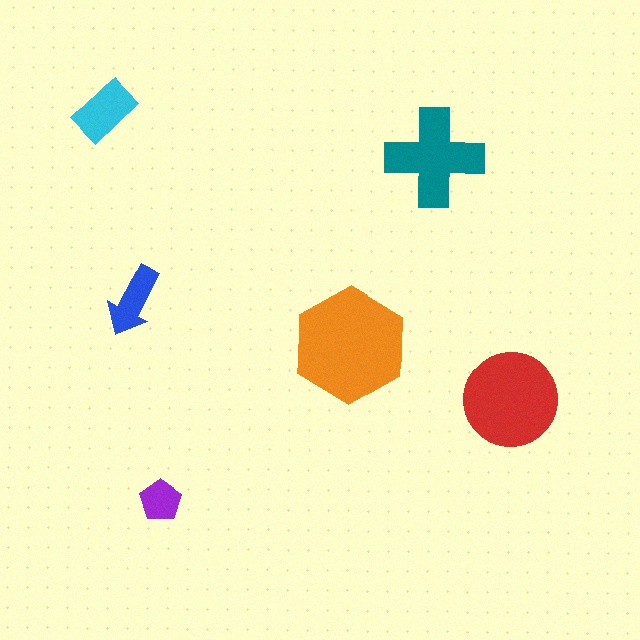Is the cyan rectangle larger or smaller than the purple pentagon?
Larger.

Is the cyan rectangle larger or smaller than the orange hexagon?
Smaller.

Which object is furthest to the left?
The cyan rectangle is leftmost.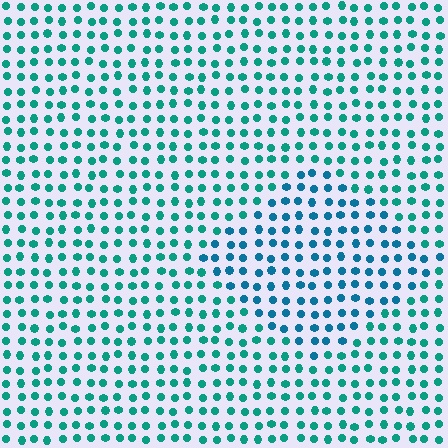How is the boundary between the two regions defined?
The boundary is defined purely by a slight shift in hue (about 28 degrees). Spacing, size, and orientation are identical on both sides.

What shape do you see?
I see a diamond.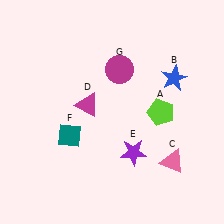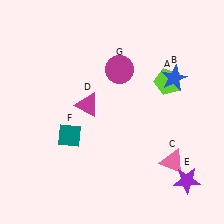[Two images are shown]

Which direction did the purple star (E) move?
The purple star (E) moved right.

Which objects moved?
The objects that moved are: the lime pentagon (A), the purple star (E).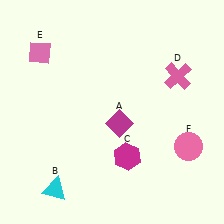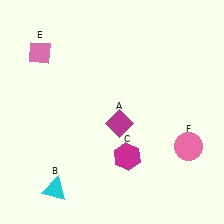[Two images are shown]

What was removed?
The pink cross (D) was removed in Image 2.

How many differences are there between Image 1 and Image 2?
There is 1 difference between the two images.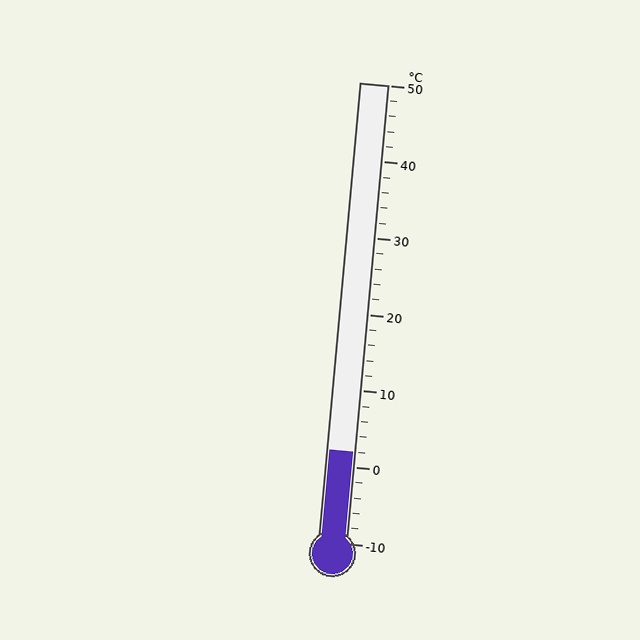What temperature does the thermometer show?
The thermometer shows approximately 2°C.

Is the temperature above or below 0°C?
The temperature is above 0°C.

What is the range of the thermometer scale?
The thermometer scale ranges from -10°C to 50°C.